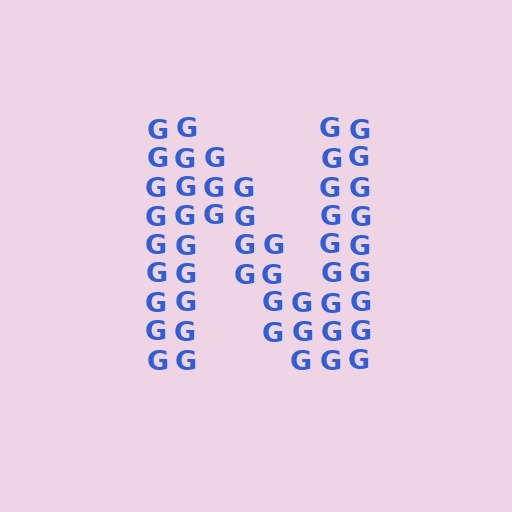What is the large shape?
The large shape is the letter N.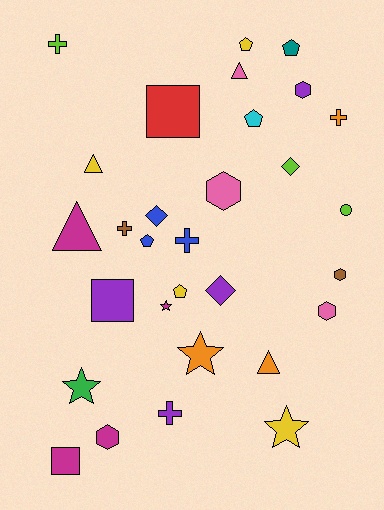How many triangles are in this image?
There are 4 triangles.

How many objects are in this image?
There are 30 objects.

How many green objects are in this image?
There is 1 green object.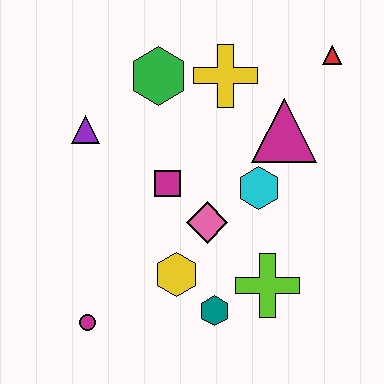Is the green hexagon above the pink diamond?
Yes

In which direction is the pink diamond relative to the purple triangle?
The pink diamond is to the right of the purple triangle.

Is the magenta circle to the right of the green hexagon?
No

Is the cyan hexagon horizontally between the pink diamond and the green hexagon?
No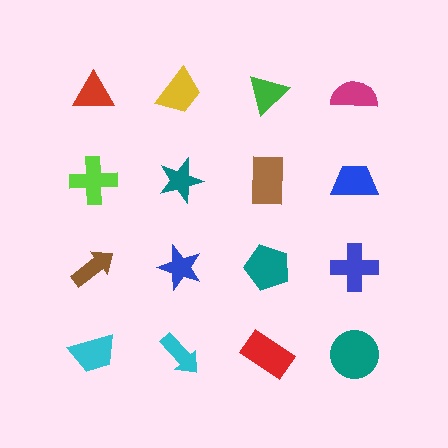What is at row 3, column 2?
A blue star.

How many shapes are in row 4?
4 shapes.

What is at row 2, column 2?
A teal star.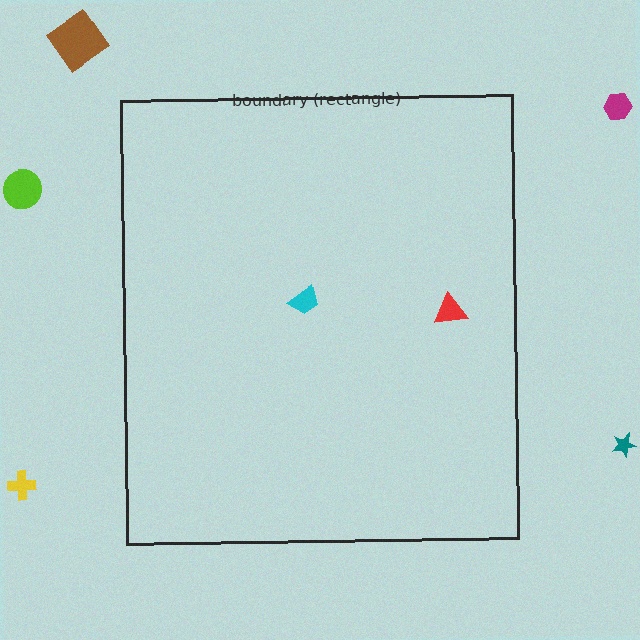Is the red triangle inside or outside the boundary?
Inside.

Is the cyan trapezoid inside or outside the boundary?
Inside.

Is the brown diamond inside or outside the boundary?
Outside.